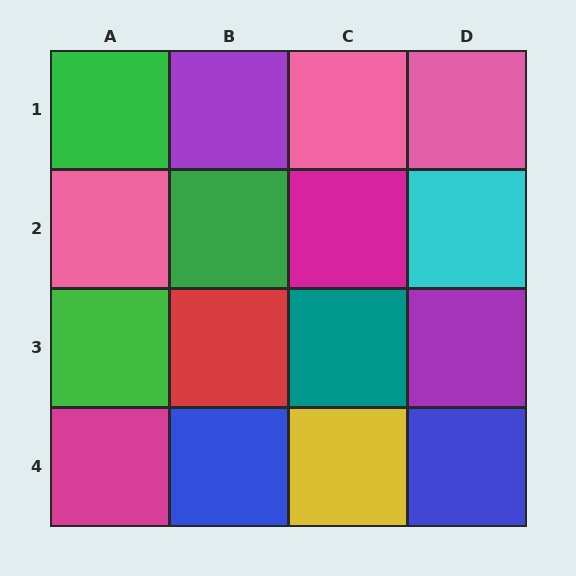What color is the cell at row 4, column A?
Magenta.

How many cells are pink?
3 cells are pink.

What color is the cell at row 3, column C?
Teal.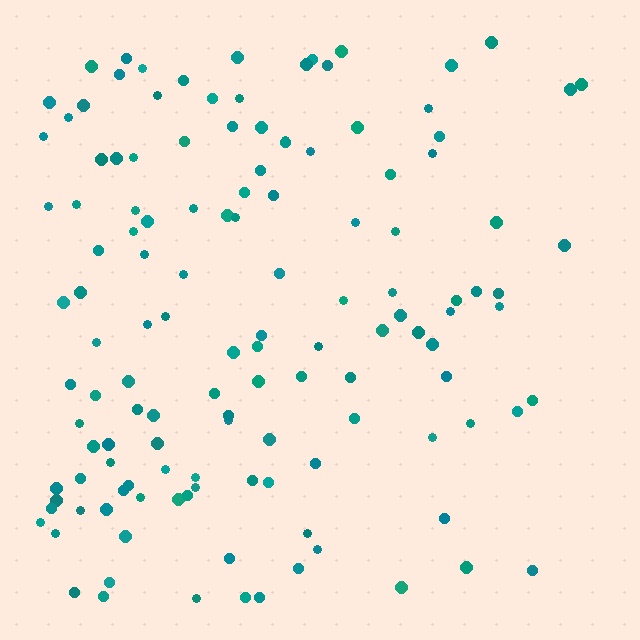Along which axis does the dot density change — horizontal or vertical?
Horizontal.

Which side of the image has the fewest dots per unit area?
The right.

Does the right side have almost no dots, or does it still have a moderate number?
Still a moderate number, just noticeably fewer than the left.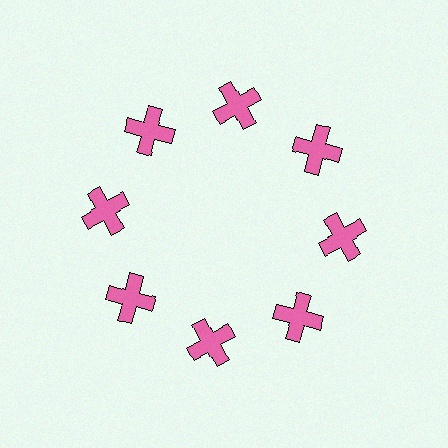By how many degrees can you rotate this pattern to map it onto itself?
The pattern maps onto itself every 45 degrees of rotation.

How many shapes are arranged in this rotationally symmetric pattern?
There are 8 shapes, arranged in 8 groups of 1.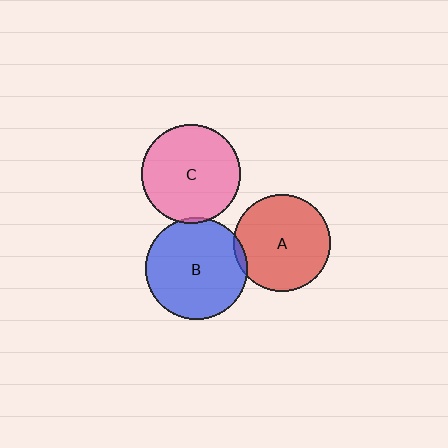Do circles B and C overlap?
Yes.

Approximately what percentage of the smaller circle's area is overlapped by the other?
Approximately 5%.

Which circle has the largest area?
Circle B (blue).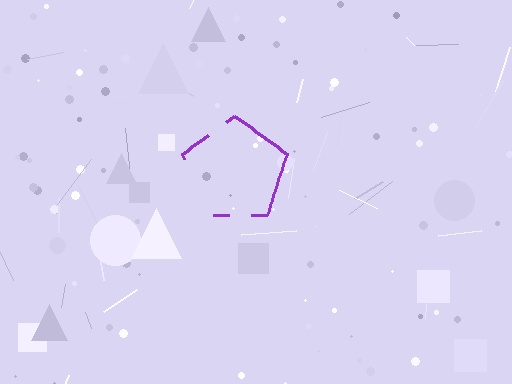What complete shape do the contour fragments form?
The contour fragments form a pentagon.